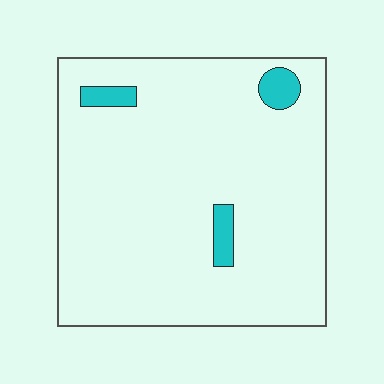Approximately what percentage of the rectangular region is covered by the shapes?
Approximately 5%.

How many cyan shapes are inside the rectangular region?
3.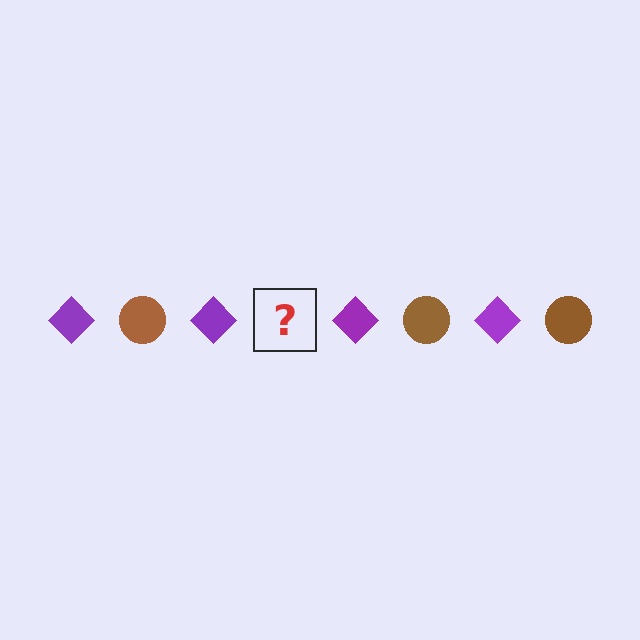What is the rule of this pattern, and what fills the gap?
The rule is that the pattern alternates between purple diamond and brown circle. The gap should be filled with a brown circle.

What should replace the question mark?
The question mark should be replaced with a brown circle.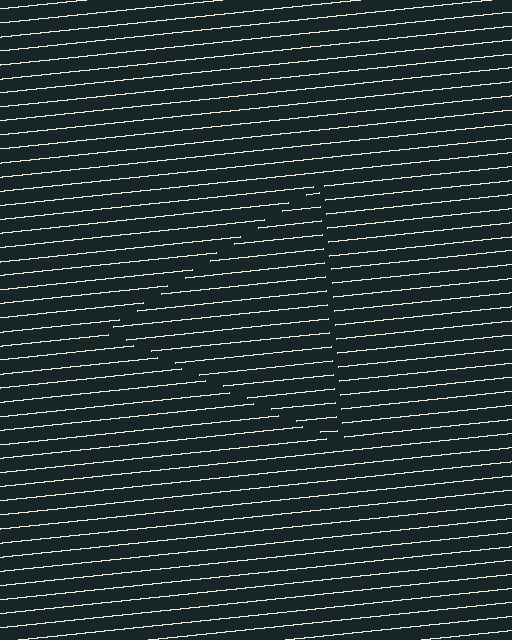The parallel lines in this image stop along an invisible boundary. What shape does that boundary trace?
An illusory triangle. The interior of the shape contains the same grating, shifted by half a period — the contour is defined by the phase discontinuity where line-ends from the inner and outer gratings abut.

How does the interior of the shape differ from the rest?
The interior of the shape contains the same grating, shifted by half a period — the contour is defined by the phase discontinuity where line-ends from the inner and outer gratings abut.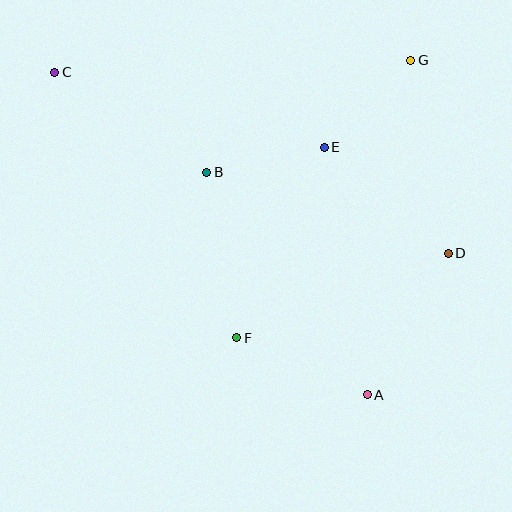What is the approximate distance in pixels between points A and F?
The distance between A and F is approximately 142 pixels.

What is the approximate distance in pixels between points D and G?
The distance between D and G is approximately 197 pixels.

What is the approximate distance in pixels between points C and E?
The distance between C and E is approximately 280 pixels.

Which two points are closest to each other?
Points B and E are closest to each other.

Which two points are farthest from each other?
Points A and C are farthest from each other.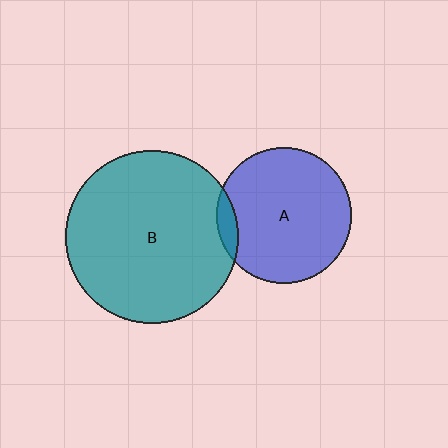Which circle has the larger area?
Circle B (teal).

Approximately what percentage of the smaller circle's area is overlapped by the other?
Approximately 5%.